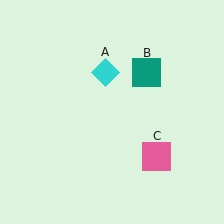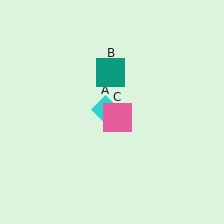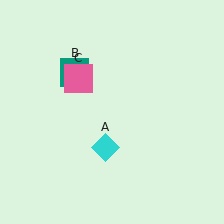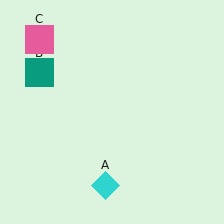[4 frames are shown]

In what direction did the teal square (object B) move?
The teal square (object B) moved left.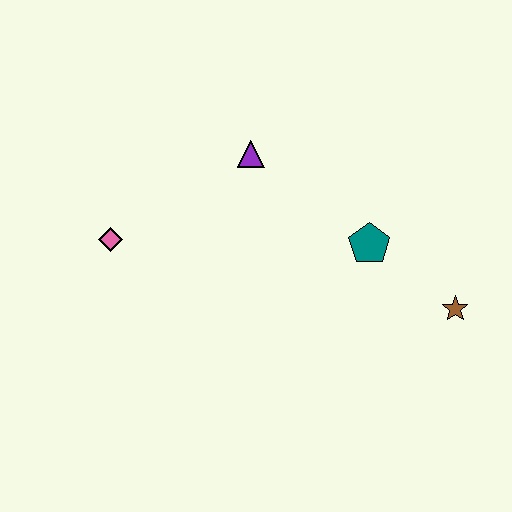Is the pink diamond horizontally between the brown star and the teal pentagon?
No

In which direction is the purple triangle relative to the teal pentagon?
The purple triangle is to the left of the teal pentagon.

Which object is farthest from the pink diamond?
The brown star is farthest from the pink diamond.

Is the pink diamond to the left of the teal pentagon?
Yes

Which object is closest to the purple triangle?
The teal pentagon is closest to the purple triangle.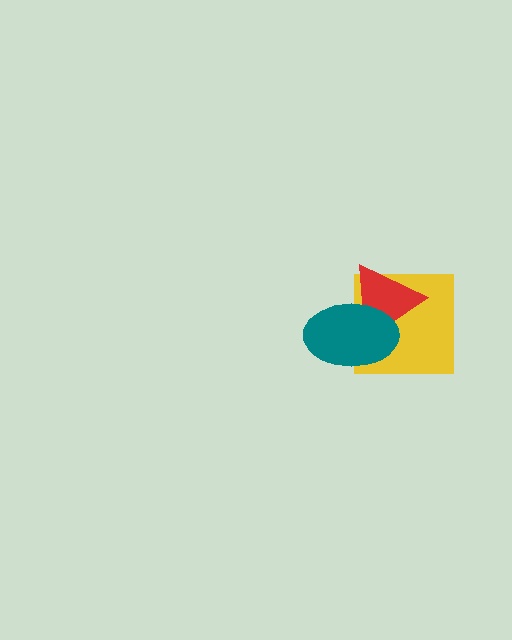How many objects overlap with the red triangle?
2 objects overlap with the red triangle.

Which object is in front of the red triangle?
The teal ellipse is in front of the red triangle.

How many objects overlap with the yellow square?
2 objects overlap with the yellow square.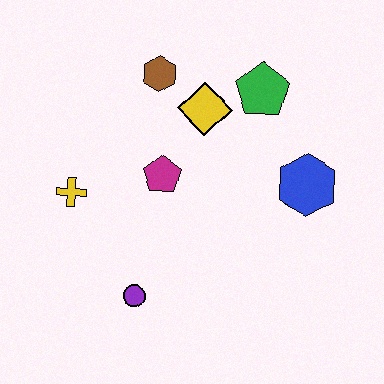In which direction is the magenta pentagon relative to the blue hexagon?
The magenta pentagon is to the left of the blue hexagon.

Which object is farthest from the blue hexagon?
The yellow cross is farthest from the blue hexagon.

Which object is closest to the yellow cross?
The magenta pentagon is closest to the yellow cross.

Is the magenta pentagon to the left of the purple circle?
No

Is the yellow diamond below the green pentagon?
Yes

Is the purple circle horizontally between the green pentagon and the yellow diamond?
No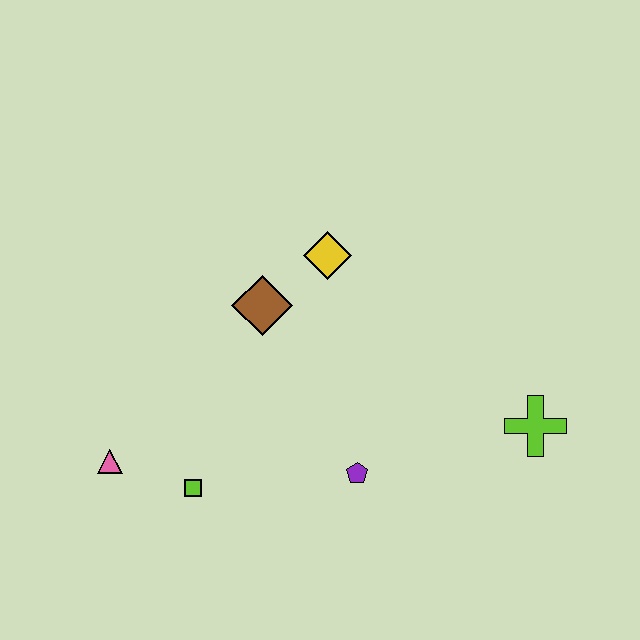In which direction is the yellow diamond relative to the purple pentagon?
The yellow diamond is above the purple pentagon.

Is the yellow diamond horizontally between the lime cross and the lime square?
Yes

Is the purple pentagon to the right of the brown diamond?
Yes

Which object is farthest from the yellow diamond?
The pink triangle is farthest from the yellow diamond.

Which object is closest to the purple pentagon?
The lime square is closest to the purple pentagon.